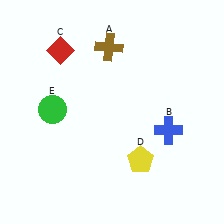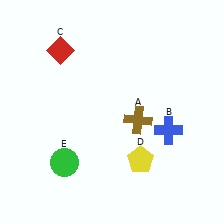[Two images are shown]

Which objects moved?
The objects that moved are: the brown cross (A), the green circle (E).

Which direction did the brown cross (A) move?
The brown cross (A) moved down.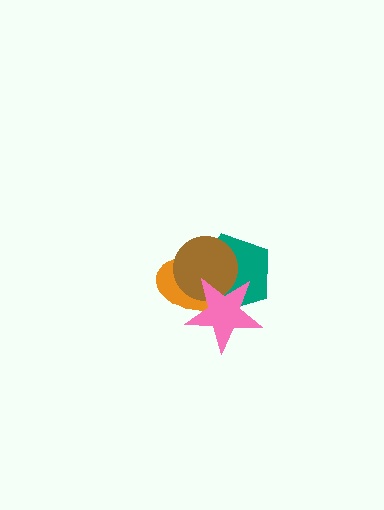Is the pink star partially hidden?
No, no other shape covers it.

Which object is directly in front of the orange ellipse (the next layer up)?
The teal pentagon is directly in front of the orange ellipse.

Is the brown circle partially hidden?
Yes, it is partially covered by another shape.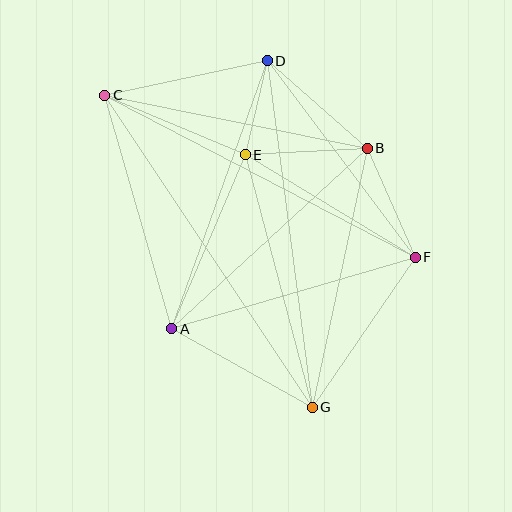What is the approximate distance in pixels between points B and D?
The distance between B and D is approximately 133 pixels.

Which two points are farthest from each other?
Points C and G are farthest from each other.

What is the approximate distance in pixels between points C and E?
The distance between C and E is approximately 152 pixels.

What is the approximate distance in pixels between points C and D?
The distance between C and D is approximately 166 pixels.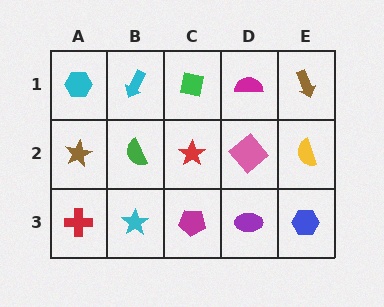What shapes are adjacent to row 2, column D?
A magenta semicircle (row 1, column D), a purple ellipse (row 3, column D), a red star (row 2, column C), a yellow semicircle (row 2, column E).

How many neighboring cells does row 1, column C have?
3.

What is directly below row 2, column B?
A cyan star.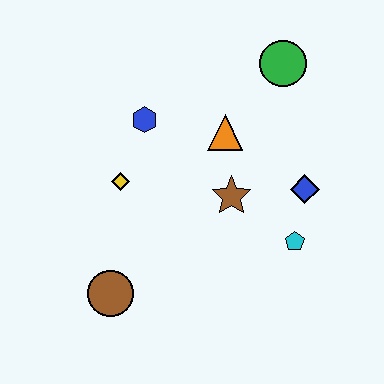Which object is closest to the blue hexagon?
The yellow diamond is closest to the blue hexagon.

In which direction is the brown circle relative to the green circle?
The brown circle is below the green circle.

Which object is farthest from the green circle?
The brown circle is farthest from the green circle.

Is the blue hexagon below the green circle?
Yes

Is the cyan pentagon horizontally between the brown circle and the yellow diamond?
No